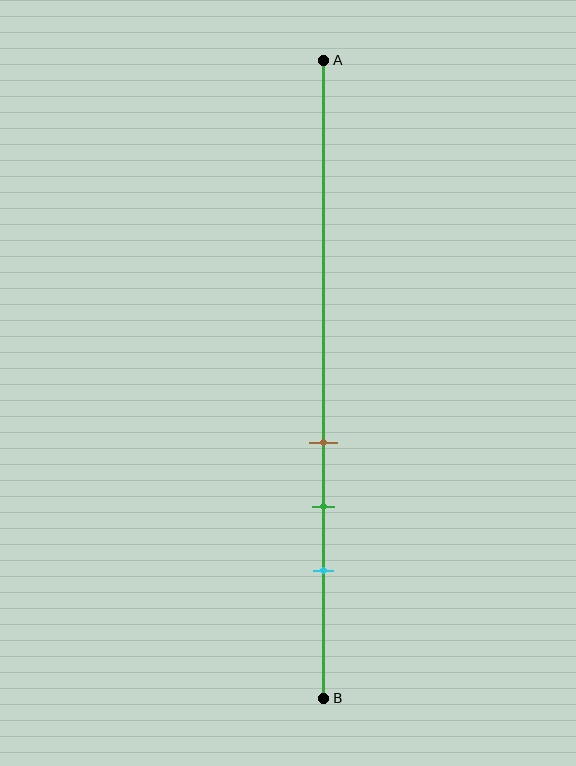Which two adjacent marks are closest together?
The brown and green marks are the closest adjacent pair.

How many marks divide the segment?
There are 3 marks dividing the segment.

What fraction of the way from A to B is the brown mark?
The brown mark is approximately 60% (0.6) of the way from A to B.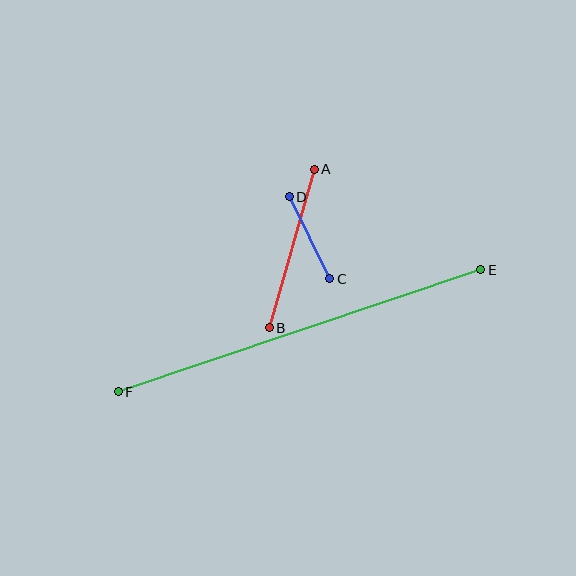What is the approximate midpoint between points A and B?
The midpoint is at approximately (292, 248) pixels.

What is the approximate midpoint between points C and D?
The midpoint is at approximately (310, 238) pixels.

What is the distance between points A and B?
The distance is approximately 165 pixels.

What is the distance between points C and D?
The distance is approximately 92 pixels.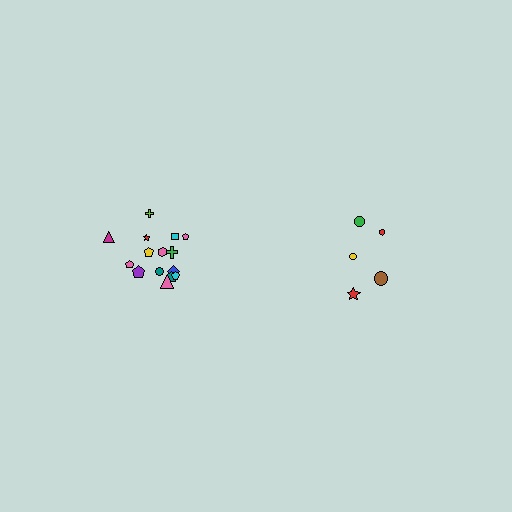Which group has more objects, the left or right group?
The left group.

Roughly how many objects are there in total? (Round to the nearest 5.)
Roughly 20 objects in total.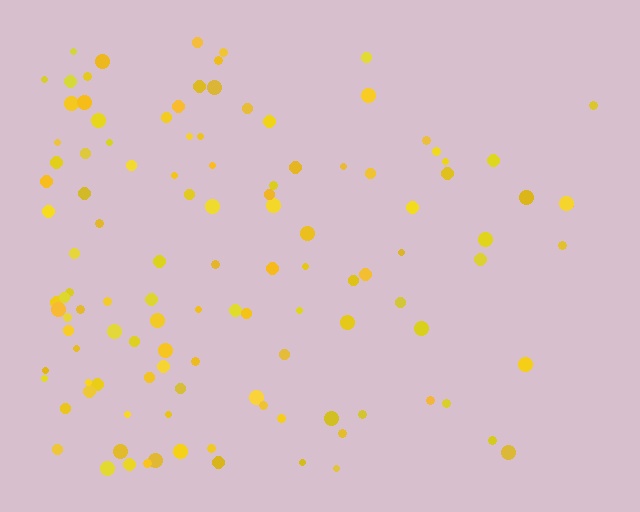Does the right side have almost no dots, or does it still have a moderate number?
Still a moderate number, just noticeably fewer than the left.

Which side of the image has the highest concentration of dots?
The left.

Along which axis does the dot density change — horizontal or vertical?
Horizontal.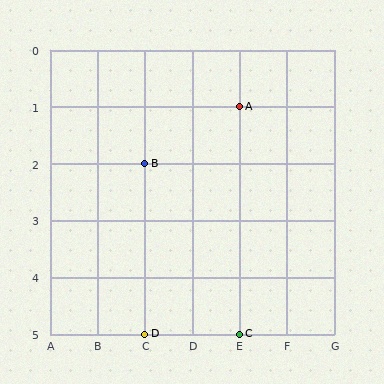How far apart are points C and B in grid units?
Points C and B are 2 columns and 3 rows apart (about 3.6 grid units diagonally).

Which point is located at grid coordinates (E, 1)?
Point A is at (E, 1).